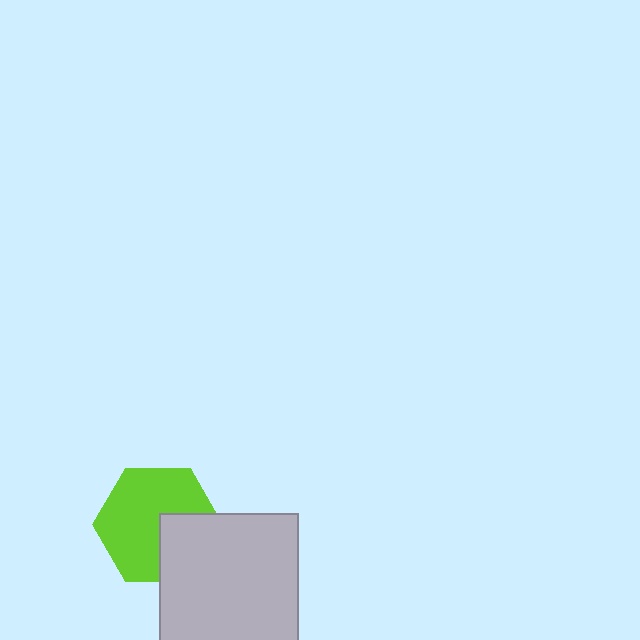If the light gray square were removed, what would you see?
You would see the complete lime hexagon.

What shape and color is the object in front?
The object in front is a light gray square.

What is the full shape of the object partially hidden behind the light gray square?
The partially hidden object is a lime hexagon.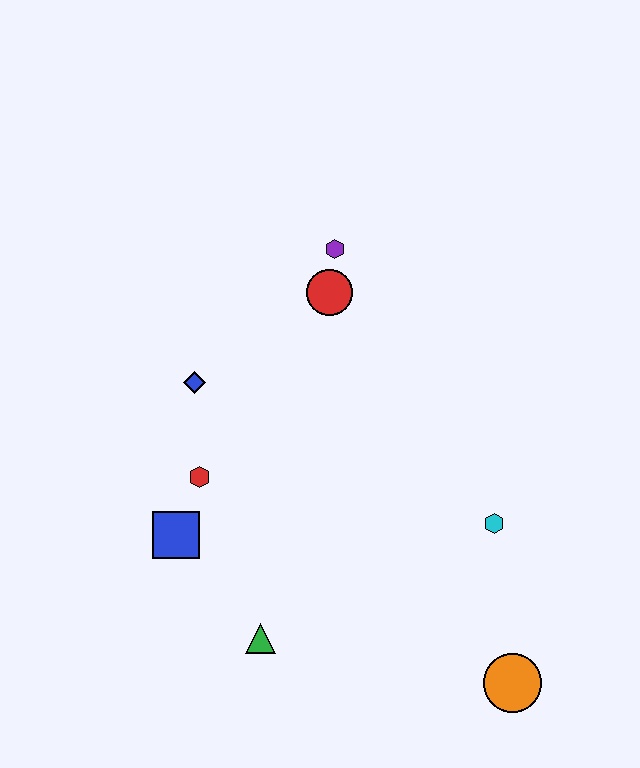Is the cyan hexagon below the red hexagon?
Yes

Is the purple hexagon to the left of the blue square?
No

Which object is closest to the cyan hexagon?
The orange circle is closest to the cyan hexagon.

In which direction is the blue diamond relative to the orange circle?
The blue diamond is to the left of the orange circle.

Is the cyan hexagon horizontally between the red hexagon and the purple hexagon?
No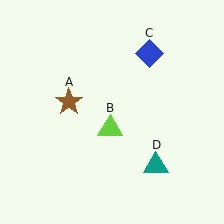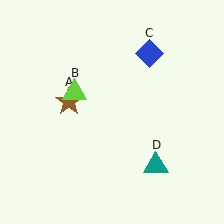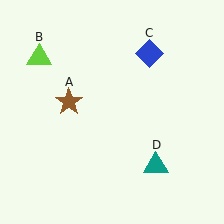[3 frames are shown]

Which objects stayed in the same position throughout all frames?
Brown star (object A) and blue diamond (object C) and teal triangle (object D) remained stationary.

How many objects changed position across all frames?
1 object changed position: lime triangle (object B).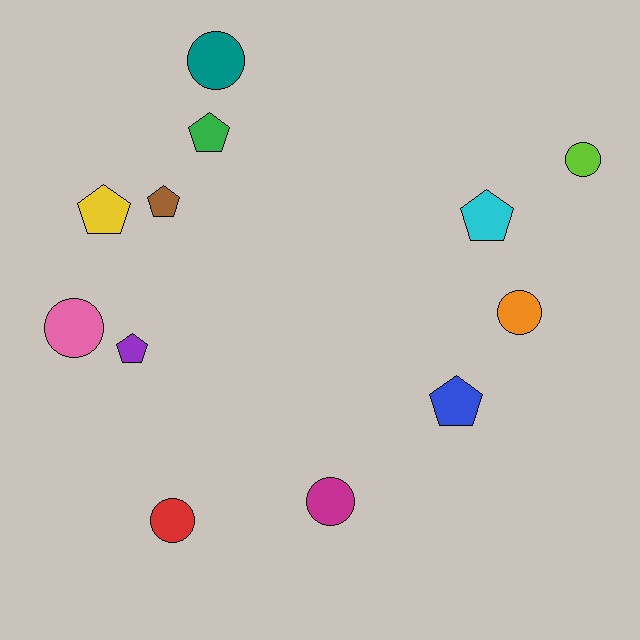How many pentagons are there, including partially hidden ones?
There are 6 pentagons.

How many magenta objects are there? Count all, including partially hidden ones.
There is 1 magenta object.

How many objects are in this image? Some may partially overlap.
There are 12 objects.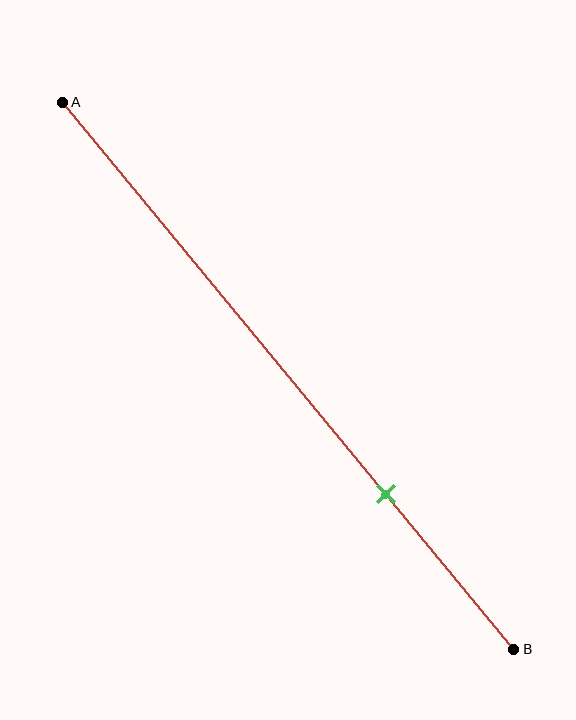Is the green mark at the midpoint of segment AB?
No, the mark is at about 70% from A, not at the 50% midpoint.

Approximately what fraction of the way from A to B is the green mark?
The green mark is approximately 70% of the way from A to B.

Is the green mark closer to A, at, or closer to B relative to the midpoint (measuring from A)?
The green mark is closer to point B than the midpoint of segment AB.